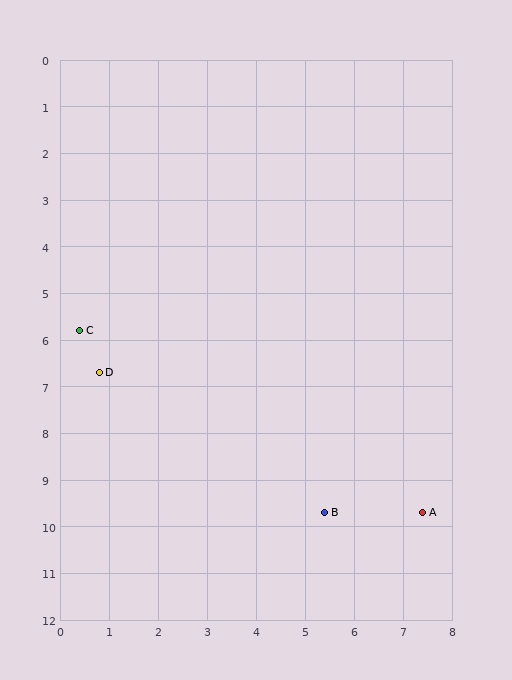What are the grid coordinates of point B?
Point B is at approximately (5.4, 9.7).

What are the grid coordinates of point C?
Point C is at approximately (0.4, 5.8).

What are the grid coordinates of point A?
Point A is at approximately (7.4, 9.7).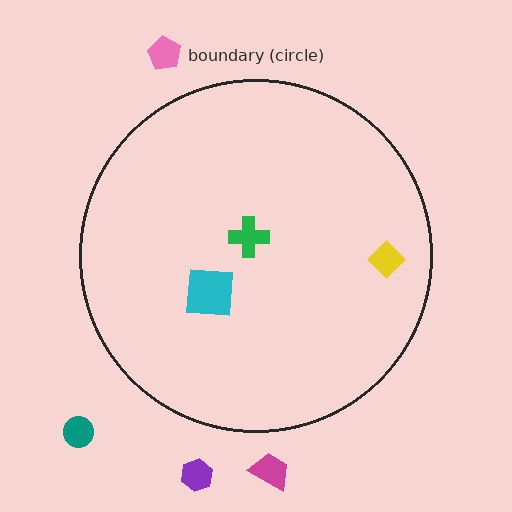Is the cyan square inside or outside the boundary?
Inside.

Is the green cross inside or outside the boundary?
Inside.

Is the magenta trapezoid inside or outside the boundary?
Outside.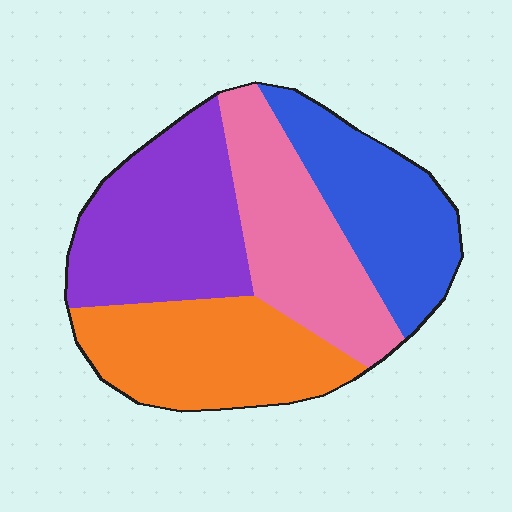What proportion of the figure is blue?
Blue takes up about one fifth (1/5) of the figure.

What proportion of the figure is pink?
Pink covers around 25% of the figure.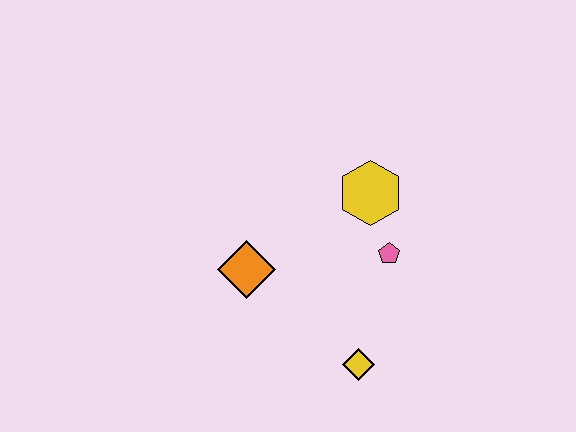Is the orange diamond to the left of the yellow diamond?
Yes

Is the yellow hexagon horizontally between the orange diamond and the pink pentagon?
Yes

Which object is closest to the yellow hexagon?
The pink pentagon is closest to the yellow hexagon.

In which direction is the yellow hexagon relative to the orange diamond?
The yellow hexagon is to the right of the orange diamond.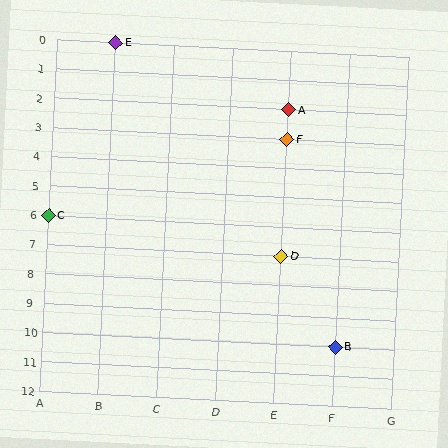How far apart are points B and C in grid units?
Points B and C are 5 columns and 4 rows apart (about 6.4 grid units diagonally).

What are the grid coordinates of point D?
Point D is at grid coordinates (E, 7).